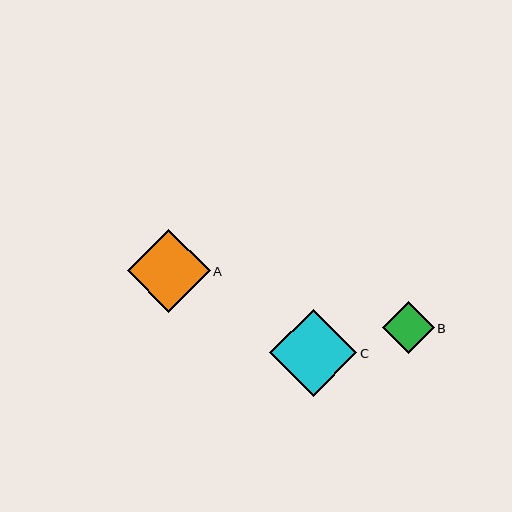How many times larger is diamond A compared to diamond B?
Diamond A is approximately 1.6 times the size of diamond B.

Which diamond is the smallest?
Diamond B is the smallest with a size of approximately 52 pixels.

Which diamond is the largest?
Diamond C is the largest with a size of approximately 87 pixels.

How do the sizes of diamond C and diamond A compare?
Diamond C and diamond A are approximately the same size.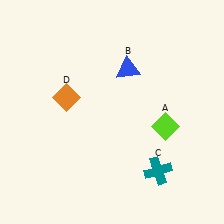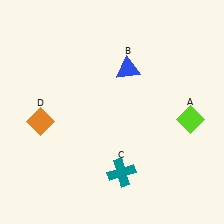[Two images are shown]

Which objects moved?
The objects that moved are: the lime diamond (A), the teal cross (C), the orange diamond (D).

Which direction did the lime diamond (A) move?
The lime diamond (A) moved right.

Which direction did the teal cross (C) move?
The teal cross (C) moved left.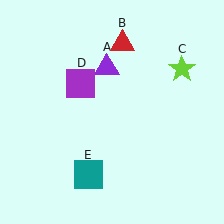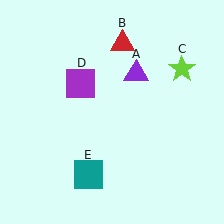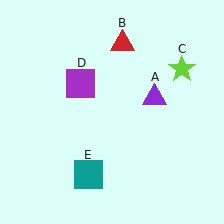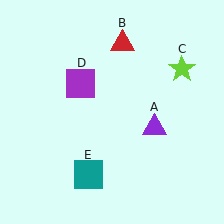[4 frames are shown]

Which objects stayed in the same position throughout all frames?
Red triangle (object B) and lime star (object C) and purple square (object D) and teal square (object E) remained stationary.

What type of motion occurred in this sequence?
The purple triangle (object A) rotated clockwise around the center of the scene.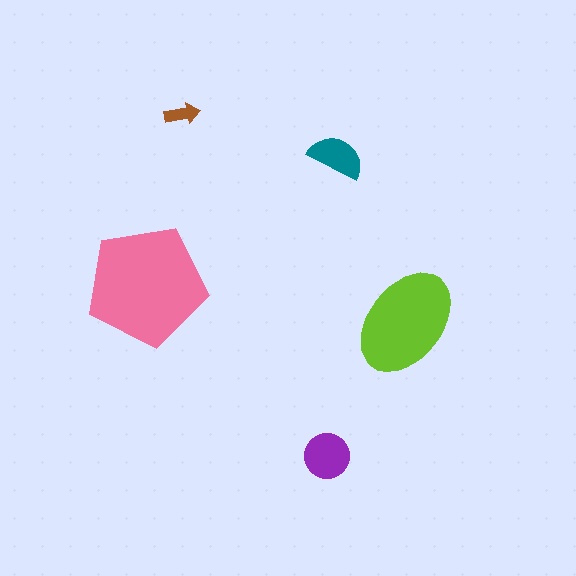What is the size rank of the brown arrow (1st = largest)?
5th.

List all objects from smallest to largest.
The brown arrow, the teal semicircle, the purple circle, the lime ellipse, the pink pentagon.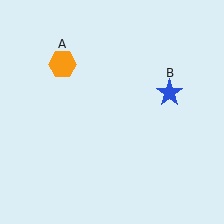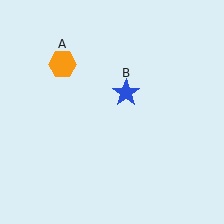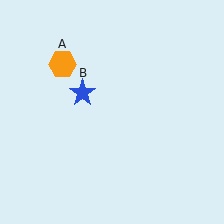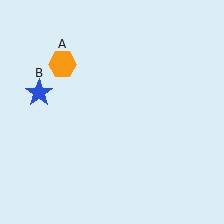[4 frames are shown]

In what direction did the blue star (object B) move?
The blue star (object B) moved left.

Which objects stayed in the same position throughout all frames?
Orange hexagon (object A) remained stationary.